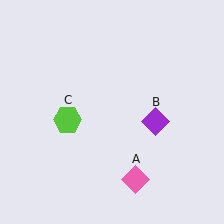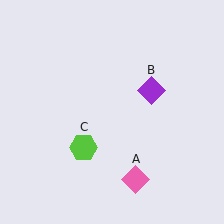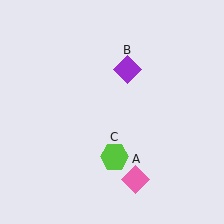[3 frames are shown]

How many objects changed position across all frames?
2 objects changed position: purple diamond (object B), lime hexagon (object C).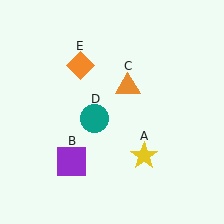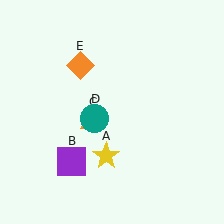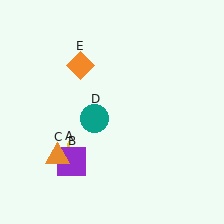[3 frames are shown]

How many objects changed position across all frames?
2 objects changed position: yellow star (object A), orange triangle (object C).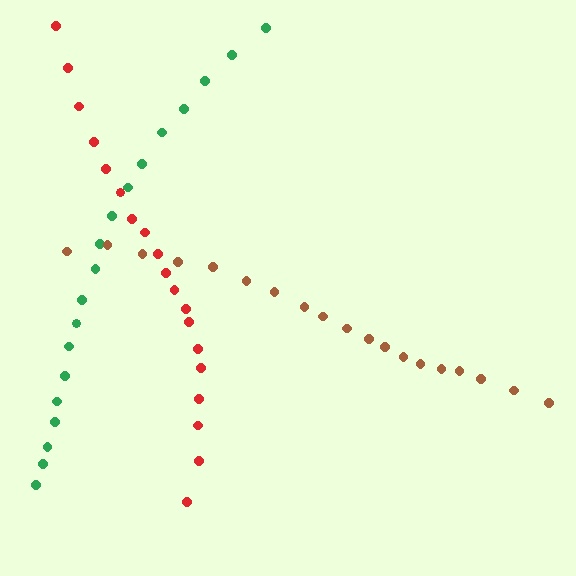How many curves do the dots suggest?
There are 3 distinct paths.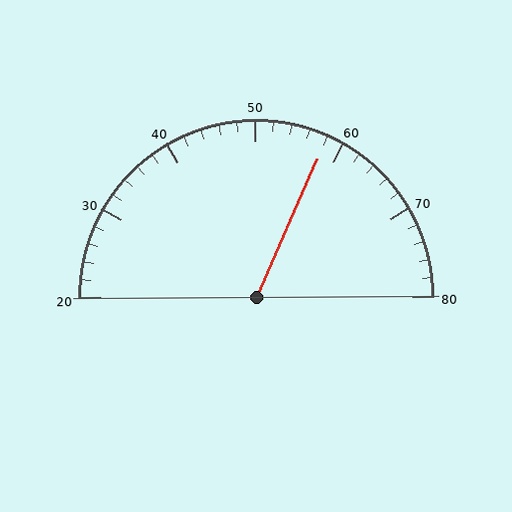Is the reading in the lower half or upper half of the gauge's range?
The reading is in the upper half of the range (20 to 80).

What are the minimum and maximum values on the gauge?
The gauge ranges from 20 to 80.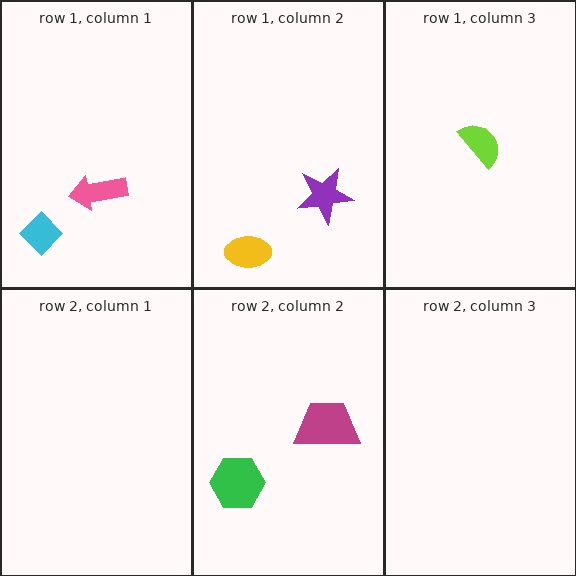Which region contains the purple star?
The row 1, column 2 region.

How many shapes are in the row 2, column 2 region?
2.